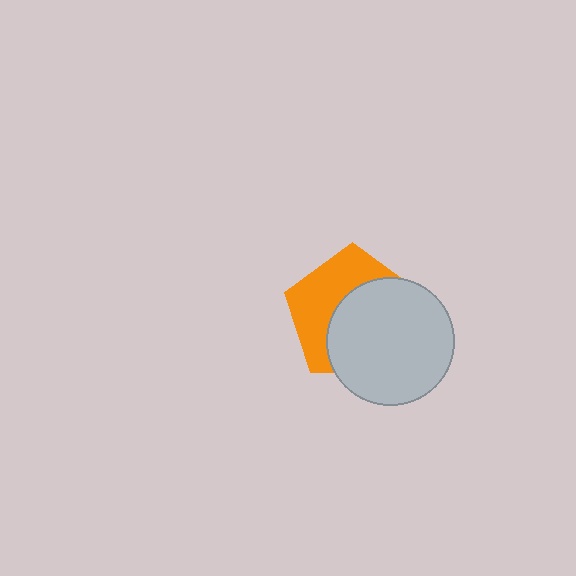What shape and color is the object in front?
The object in front is a light gray circle.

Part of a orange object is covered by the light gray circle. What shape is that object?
It is a pentagon.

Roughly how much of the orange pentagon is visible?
A small part of it is visible (roughly 44%).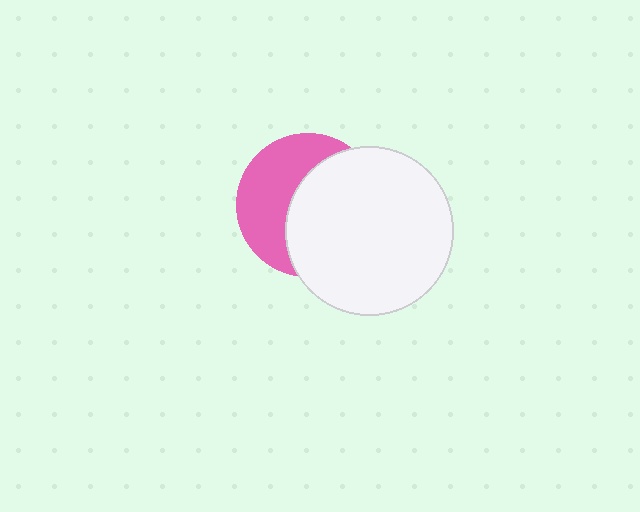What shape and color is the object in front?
The object in front is a white circle.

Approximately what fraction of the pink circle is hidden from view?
Roughly 56% of the pink circle is hidden behind the white circle.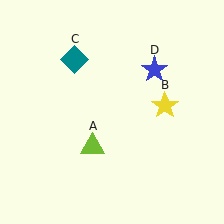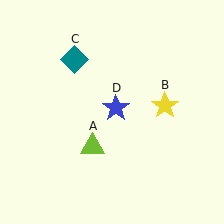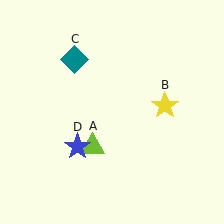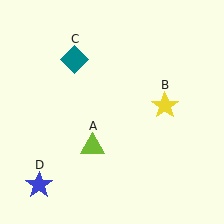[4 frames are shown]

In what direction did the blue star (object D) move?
The blue star (object D) moved down and to the left.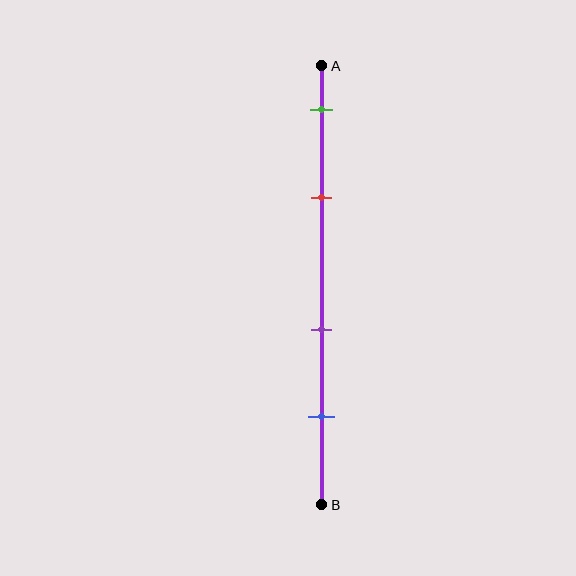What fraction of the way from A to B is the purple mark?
The purple mark is approximately 60% (0.6) of the way from A to B.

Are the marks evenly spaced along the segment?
No, the marks are not evenly spaced.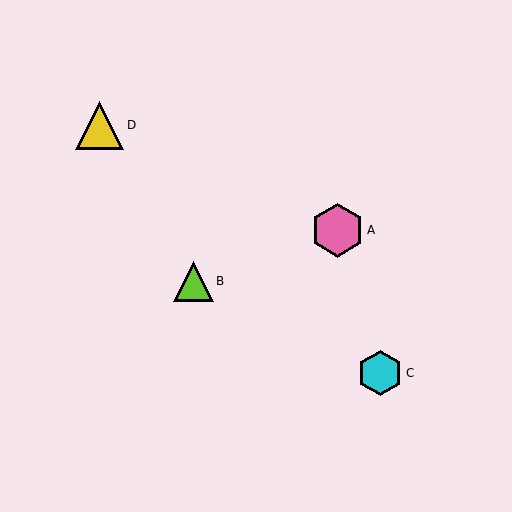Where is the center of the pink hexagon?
The center of the pink hexagon is at (338, 230).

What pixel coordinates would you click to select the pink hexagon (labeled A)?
Click at (338, 230) to select the pink hexagon A.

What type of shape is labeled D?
Shape D is a yellow triangle.